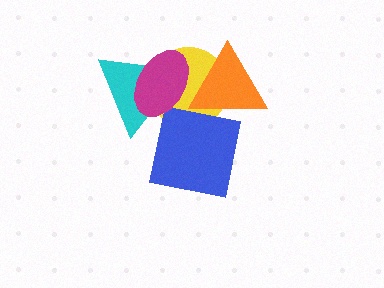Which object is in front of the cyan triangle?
The magenta ellipse is in front of the cyan triangle.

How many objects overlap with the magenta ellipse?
3 objects overlap with the magenta ellipse.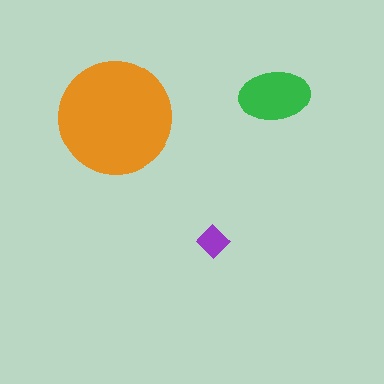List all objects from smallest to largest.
The purple diamond, the green ellipse, the orange circle.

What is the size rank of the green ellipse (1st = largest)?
2nd.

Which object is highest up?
The green ellipse is topmost.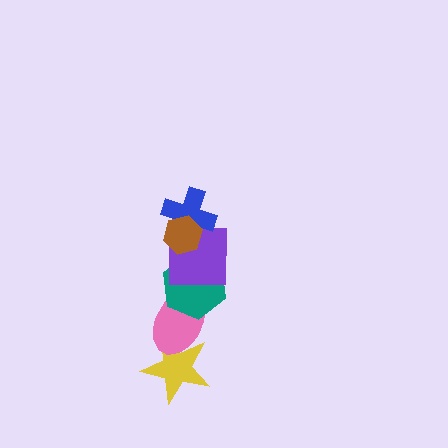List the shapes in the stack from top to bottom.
From top to bottom: the brown hexagon, the blue cross, the purple square, the teal hexagon, the pink ellipse, the yellow star.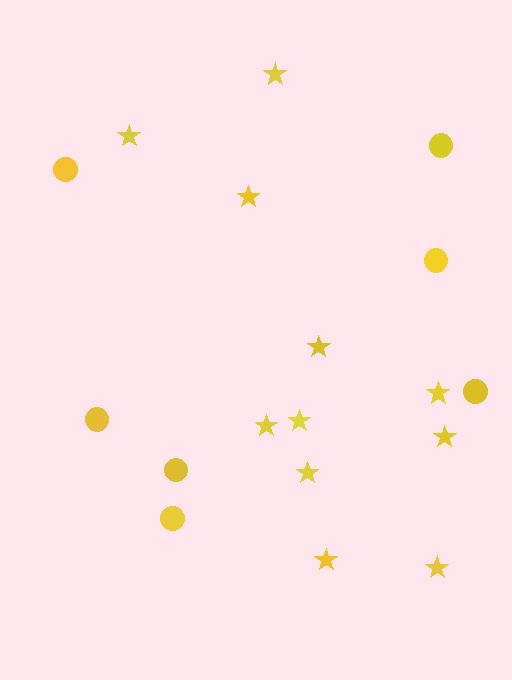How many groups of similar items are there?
There are 2 groups: one group of stars (11) and one group of circles (7).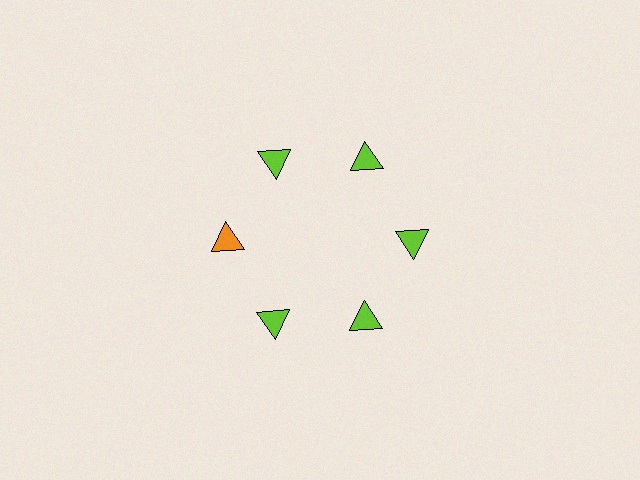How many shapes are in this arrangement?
There are 6 shapes arranged in a ring pattern.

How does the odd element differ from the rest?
It has a different color: orange instead of lime.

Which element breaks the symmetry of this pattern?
The orange triangle at roughly the 9 o'clock position breaks the symmetry. All other shapes are lime triangles.